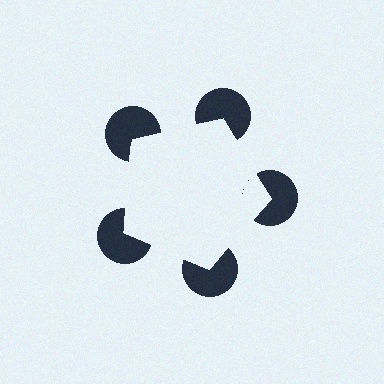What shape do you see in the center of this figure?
An illusory pentagon — its edges are inferred from the aligned wedge cuts in the pac-man discs, not physically drawn.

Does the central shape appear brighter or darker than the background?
It typically appears slightly brighter than the background, even though no actual brightness change is drawn.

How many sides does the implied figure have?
5 sides.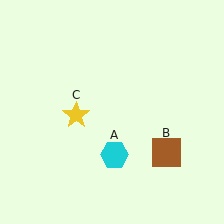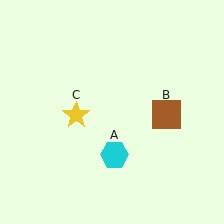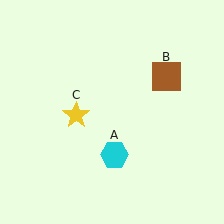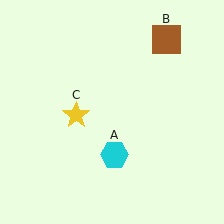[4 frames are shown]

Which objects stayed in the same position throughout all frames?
Cyan hexagon (object A) and yellow star (object C) remained stationary.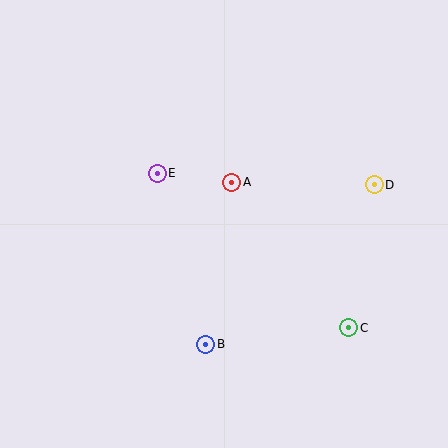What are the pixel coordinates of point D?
Point D is at (374, 185).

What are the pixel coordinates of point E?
Point E is at (157, 173).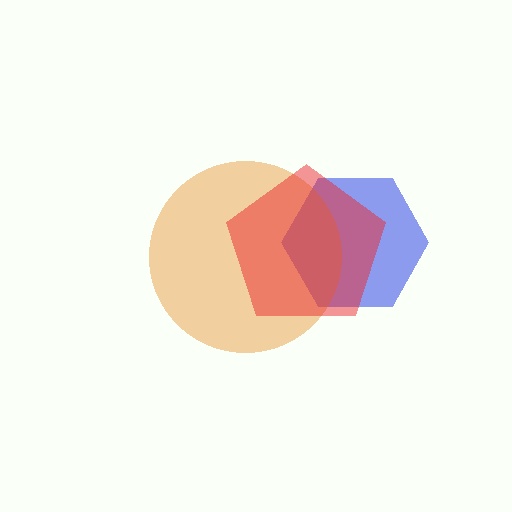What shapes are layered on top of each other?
The layered shapes are: a blue hexagon, an orange circle, a red pentagon.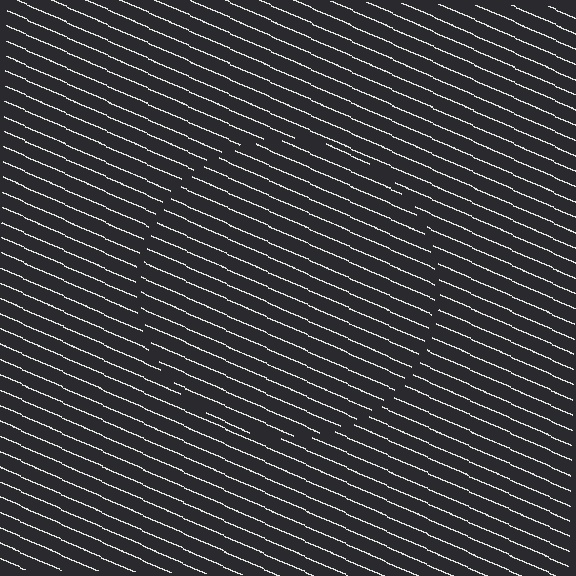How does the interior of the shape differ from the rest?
The interior of the shape contains the same grating, shifted by half a period — the contour is defined by the phase discontinuity where line-ends from the inner and outer gratings abut.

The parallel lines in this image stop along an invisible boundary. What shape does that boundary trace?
An illusory circle. The interior of the shape contains the same grating, shifted by half a period — the contour is defined by the phase discontinuity where line-ends from the inner and outer gratings abut.